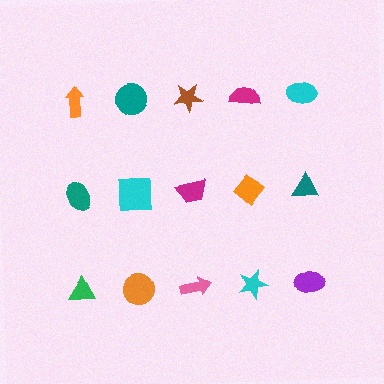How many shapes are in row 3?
5 shapes.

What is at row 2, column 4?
An orange diamond.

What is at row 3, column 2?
An orange circle.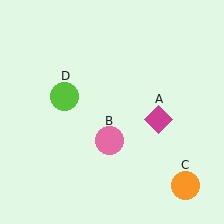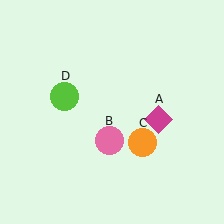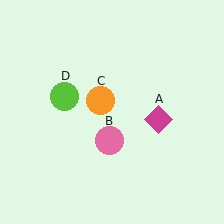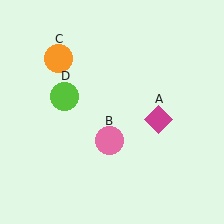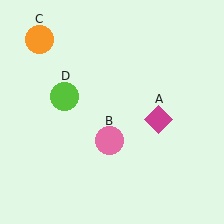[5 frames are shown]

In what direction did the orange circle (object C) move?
The orange circle (object C) moved up and to the left.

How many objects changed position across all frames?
1 object changed position: orange circle (object C).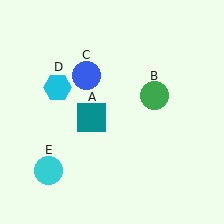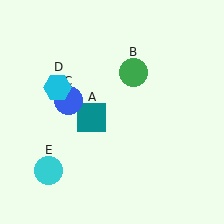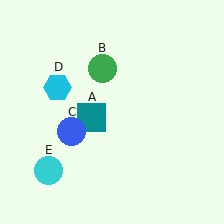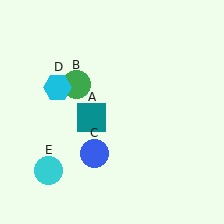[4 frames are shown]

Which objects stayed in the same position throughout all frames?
Teal square (object A) and cyan hexagon (object D) and cyan circle (object E) remained stationary.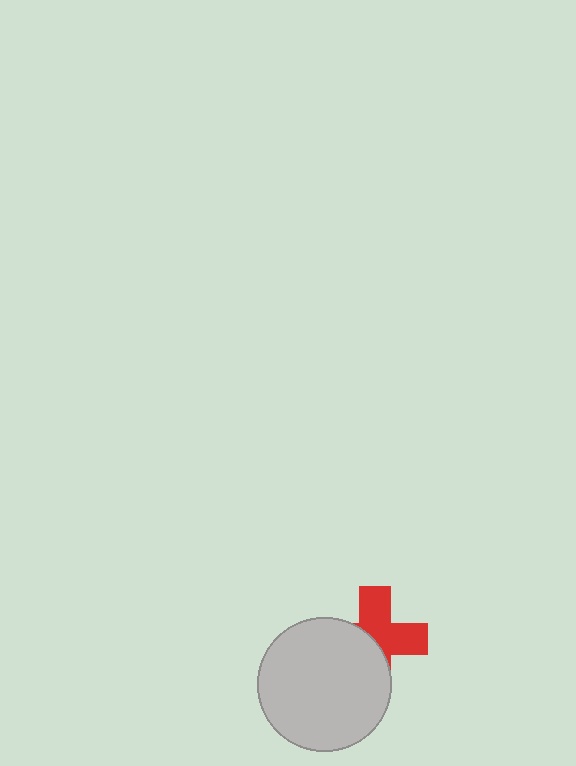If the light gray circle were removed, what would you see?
You would see the complete red cross.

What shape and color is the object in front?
The object in front is a light gray circle.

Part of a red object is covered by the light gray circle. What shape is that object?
It is a cross.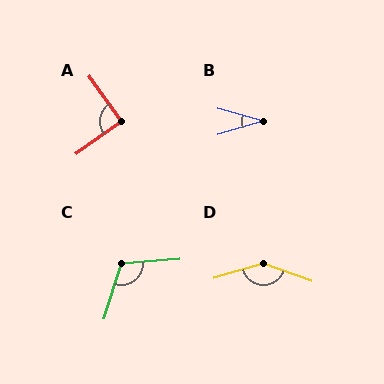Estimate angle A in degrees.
Approximately 90 degrees.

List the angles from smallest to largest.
B (33°), A (90°), C (112°), D (143°).